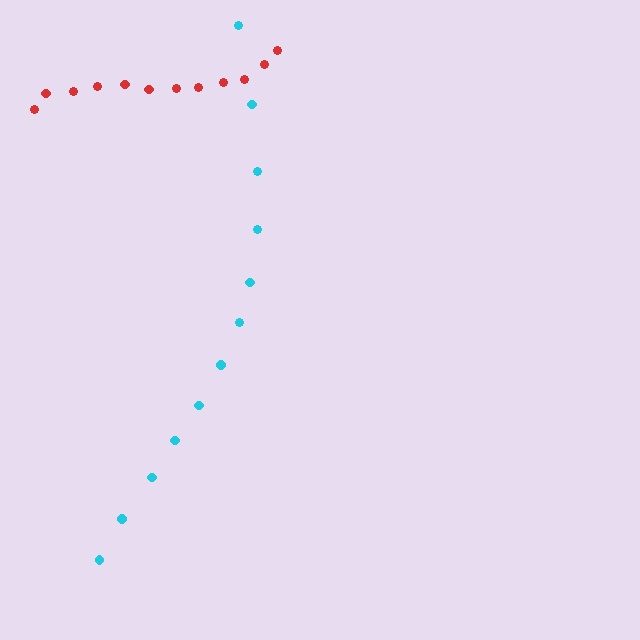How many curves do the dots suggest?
There are 2 distinct paths.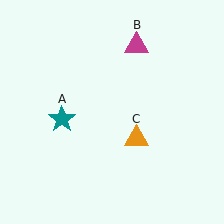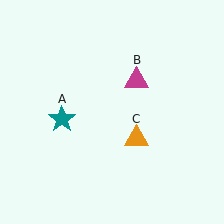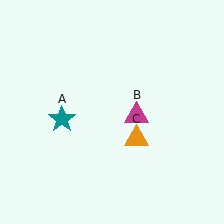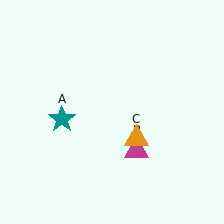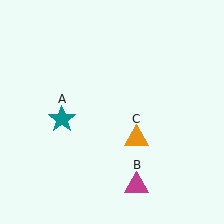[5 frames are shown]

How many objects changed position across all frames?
1 object changed position: magenta triangle (object B).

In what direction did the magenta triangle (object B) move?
The magenta triangle (object B) moved down.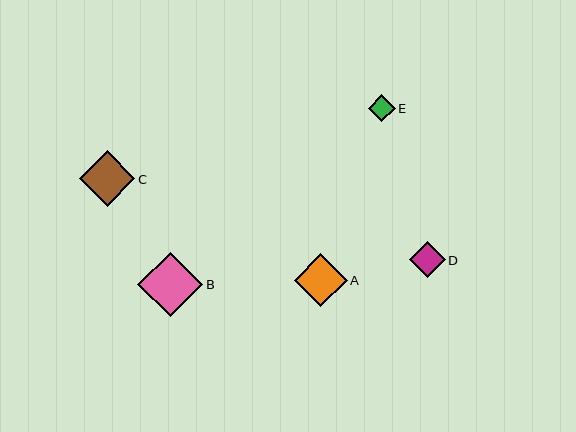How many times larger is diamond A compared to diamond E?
Diamond A is approximately 2.0 times the size of diamond E.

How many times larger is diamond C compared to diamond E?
Diamond C is approximately 2.0 times the size of diamond E.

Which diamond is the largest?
Diamond B is the largest with a size of approximately 65 pixels.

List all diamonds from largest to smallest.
From largest to smallest: B, C, A, D, E.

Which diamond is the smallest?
Diamond E is the smallest with a size of approximately 27 pixels.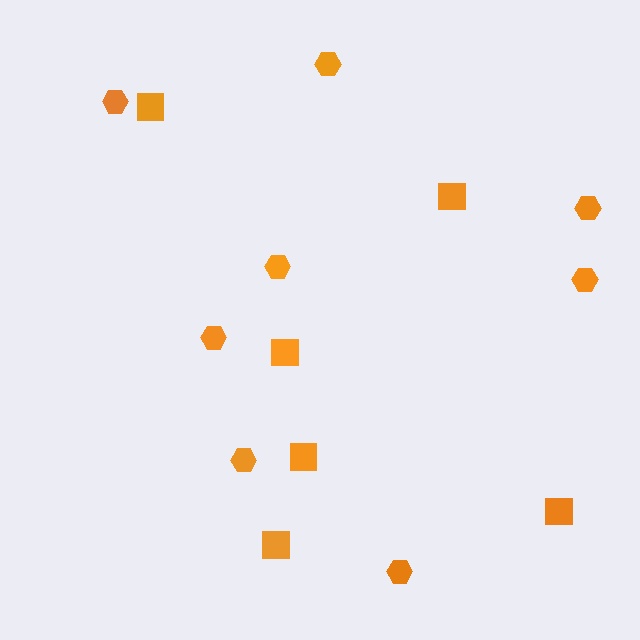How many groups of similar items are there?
There are 2 groups: one group of squares (6) and one group of hexagons (8).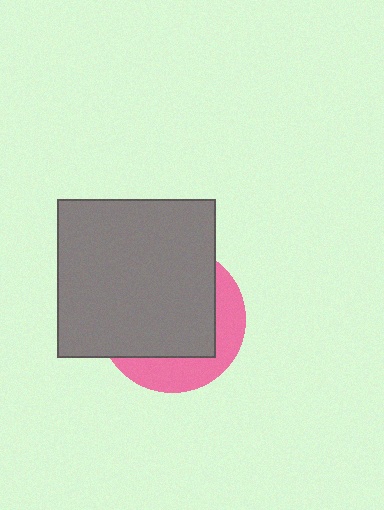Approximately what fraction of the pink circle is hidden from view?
Roughly 68% of the pink circle is hidden behind the gray square.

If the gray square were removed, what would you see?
You would see the complete pink circle.